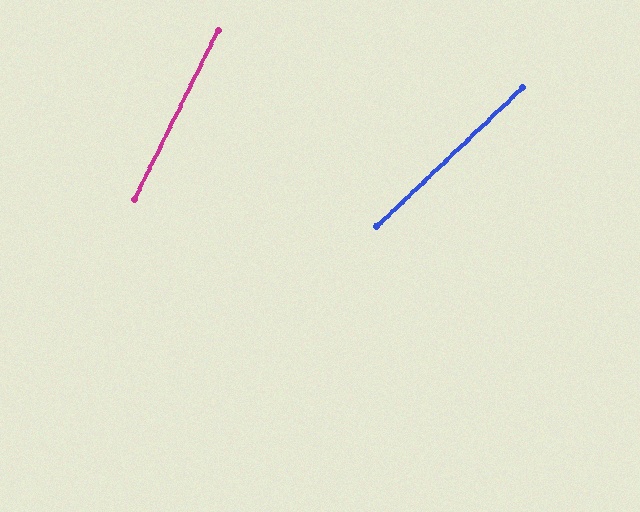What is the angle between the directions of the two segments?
Approximately 20 degrees.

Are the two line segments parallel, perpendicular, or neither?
Neither parallel nor perpendicular — they differ by about 20°.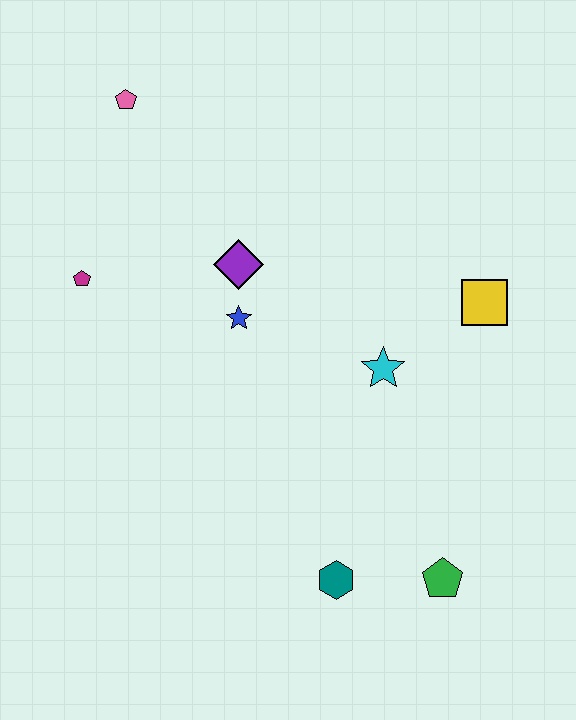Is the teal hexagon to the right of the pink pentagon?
Yes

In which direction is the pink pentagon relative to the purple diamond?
The pink pentagon is above the purple diamond.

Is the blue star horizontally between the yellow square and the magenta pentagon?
Yes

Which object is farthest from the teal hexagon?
The pink pentagon is farthest from the teal hexagon.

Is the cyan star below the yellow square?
Yes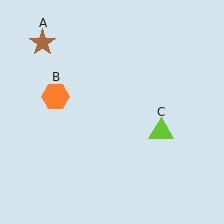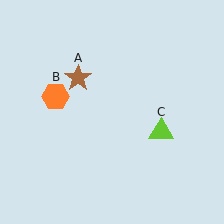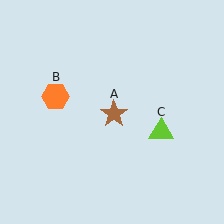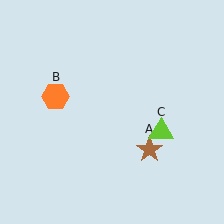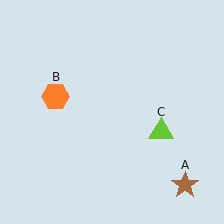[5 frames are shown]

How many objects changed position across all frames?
1 object changed position: brown star (object A).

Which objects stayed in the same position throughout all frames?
Orange hexagon (object B) and lime triangle (object C) remained stationary.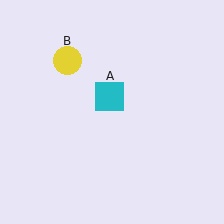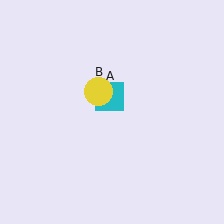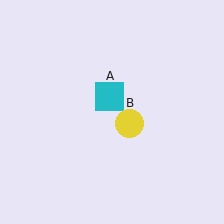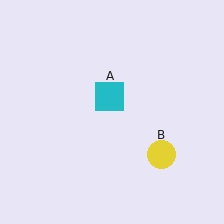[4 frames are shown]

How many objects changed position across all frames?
1 object changed position: yellow circle (object B).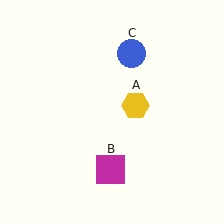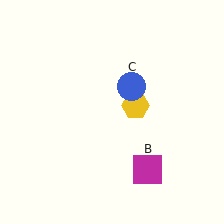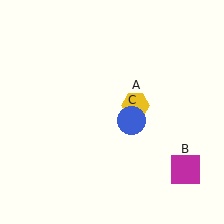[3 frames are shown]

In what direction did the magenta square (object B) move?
The magenta square (object B) moved right.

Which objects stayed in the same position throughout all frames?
Yellow hexagon (object A) remained stationary.